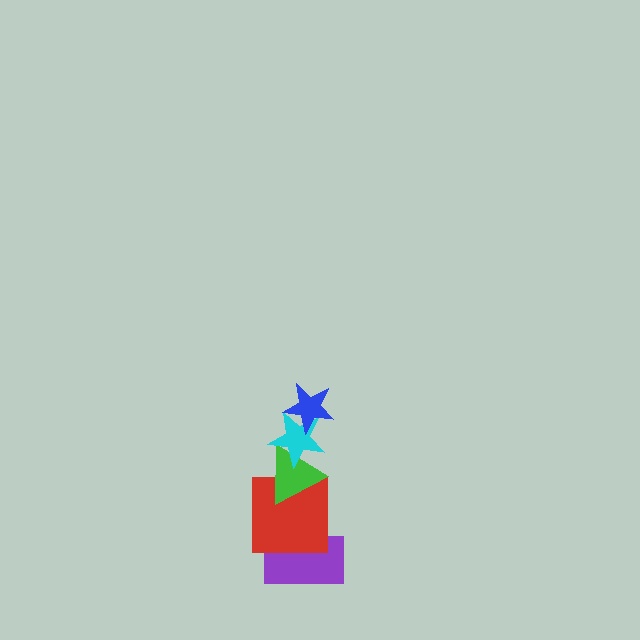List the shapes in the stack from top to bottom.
From top to bottom: the blue star, the cyan star, the green triangle, the red square, the purple rectangle.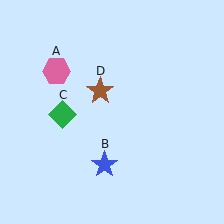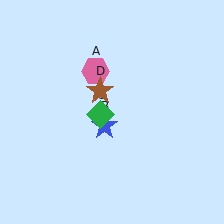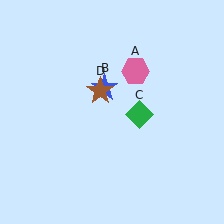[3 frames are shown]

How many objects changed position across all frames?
3 objects changed position: pink hexagon (object A), blue star (object B), green diamond (object C).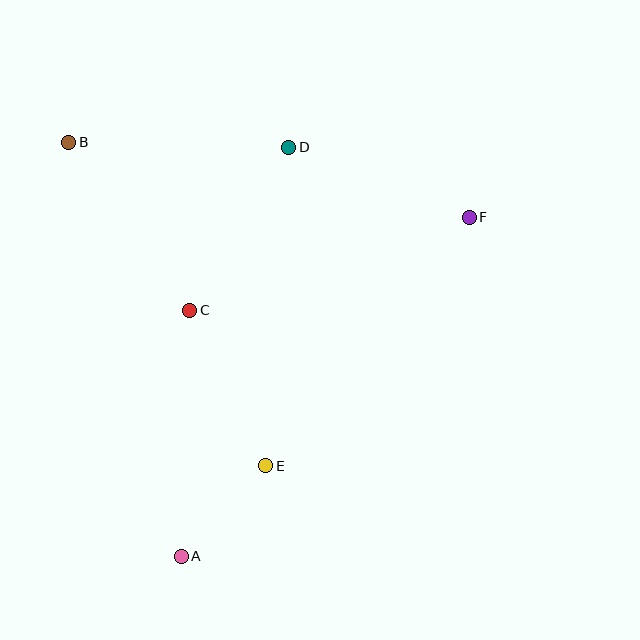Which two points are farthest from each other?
Points A and F are farthest from each other.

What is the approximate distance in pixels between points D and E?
The distance between D and E is approximately 320 pixels.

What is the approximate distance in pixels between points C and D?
The distance between C and D is approximately 191 pixels.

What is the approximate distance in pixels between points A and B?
The distance between A and B is approximately 429 pixels.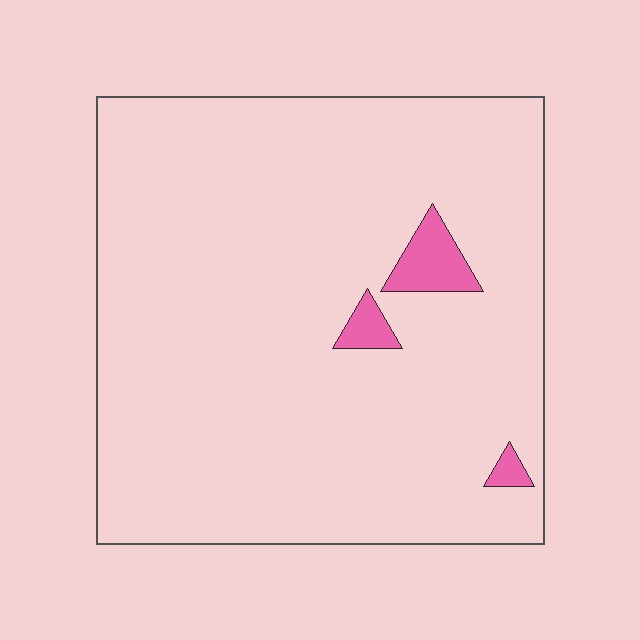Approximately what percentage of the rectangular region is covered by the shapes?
Approximately 5%.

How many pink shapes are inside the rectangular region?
3.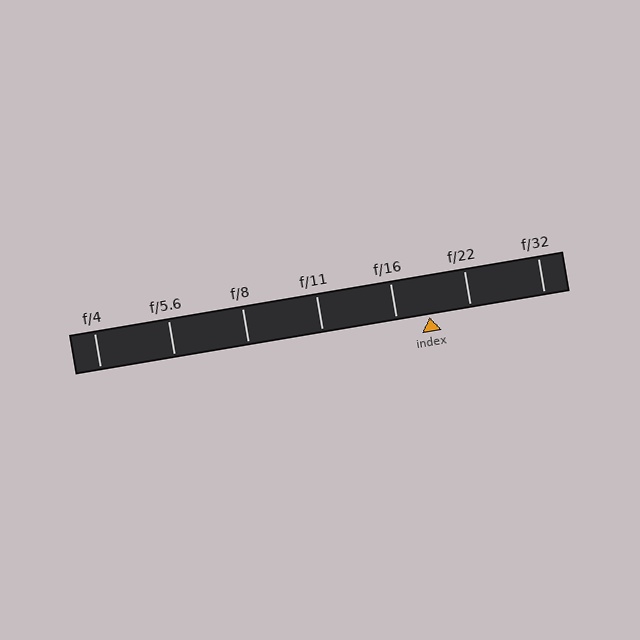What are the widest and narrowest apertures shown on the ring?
The widest aperture shown is f/4 and the narrowest is f/32.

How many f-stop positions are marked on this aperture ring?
There are 7 f-stop positions marked.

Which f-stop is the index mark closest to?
The index mark is closest to f/16.